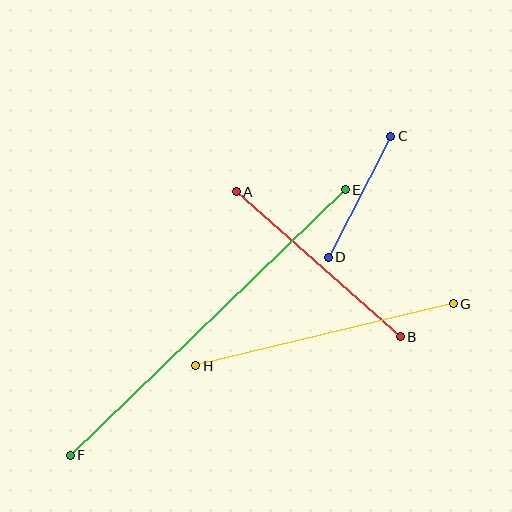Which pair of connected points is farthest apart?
Points E and F are farthest apart.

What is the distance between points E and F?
The distance is approximately 382 pixels.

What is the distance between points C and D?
The distance is approximately 136 pixels.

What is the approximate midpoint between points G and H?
The midpoint is at approximately (324, 335) pixels.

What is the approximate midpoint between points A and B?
The midpoint is at approximately (318, 264) pixels.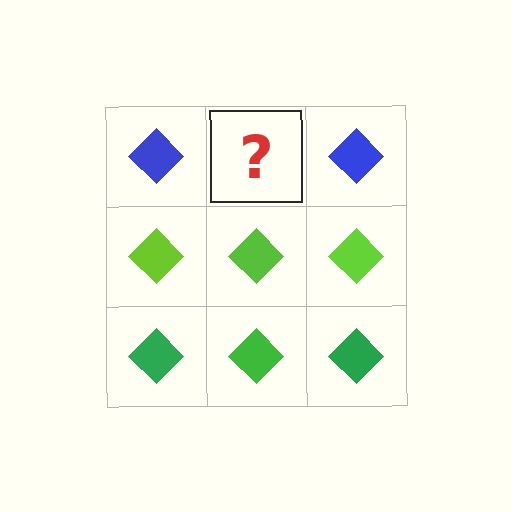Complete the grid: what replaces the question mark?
The question mark should be replaced with a blue diamond.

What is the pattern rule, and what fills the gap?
The rule is that each row has a consistent color. The gap should be filled with a blue diamond.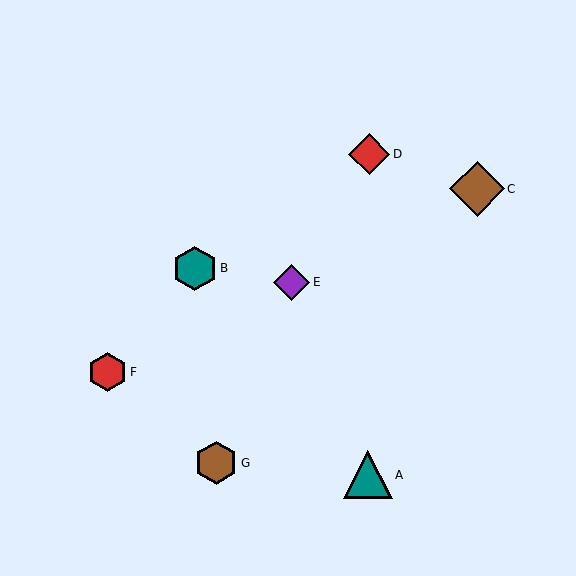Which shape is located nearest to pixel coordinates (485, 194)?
The brown diamond (labeled C) at (477, 189) is nearest to that location.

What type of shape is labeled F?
Shape F is a red hexagon.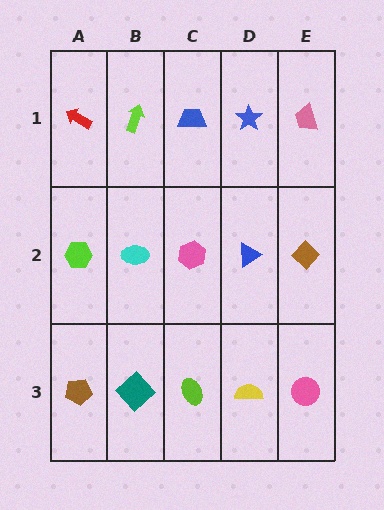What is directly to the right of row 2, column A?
A cyan ellipse.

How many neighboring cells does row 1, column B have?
3.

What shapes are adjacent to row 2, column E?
A pink trapezoid (row 1, column E), a pink circle (row 3, column E), a blue triangle (row 2, column D).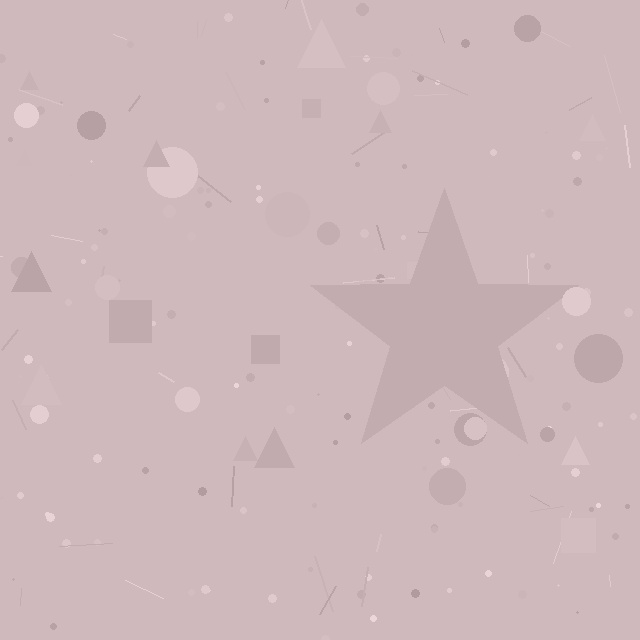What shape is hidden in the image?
A star is hidden in the image.